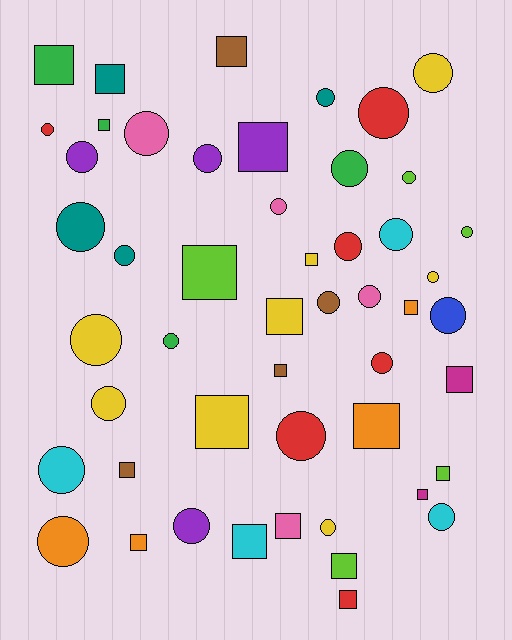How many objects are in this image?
There are 50 objects.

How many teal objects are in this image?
There are 4 teal objects.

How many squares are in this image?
There are 21 squares.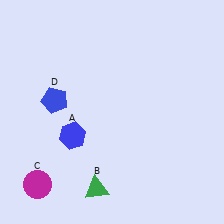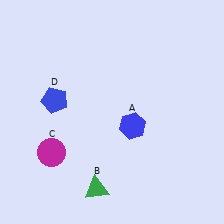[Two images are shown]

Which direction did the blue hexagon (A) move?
The blue hexagon (A) moved right.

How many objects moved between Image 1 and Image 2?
2 objects moved between the two images.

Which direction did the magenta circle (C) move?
The magenta circle (C) moved up.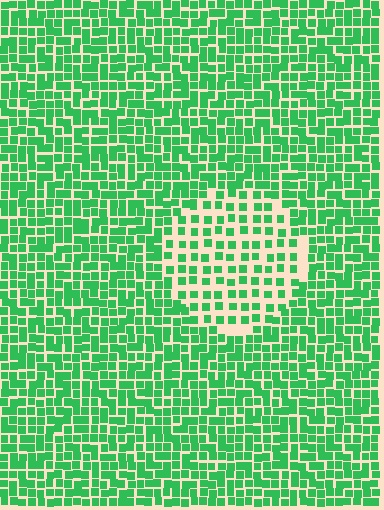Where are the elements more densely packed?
The elements are more densely packed outside the circle boundary.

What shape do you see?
I see a circle.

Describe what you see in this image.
The image contains small green elements arranged at two different densities. A circle-shaped region is visible where the elements are less densely packed than the surrounding area.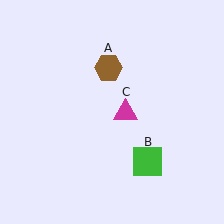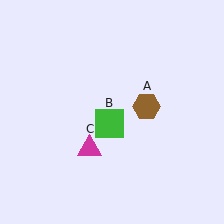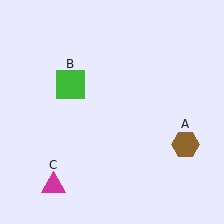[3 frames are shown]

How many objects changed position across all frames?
3 objects changed position: brown hexagon (object A), green square (object B), magenta triangle (object C).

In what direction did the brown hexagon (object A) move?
The brown hexagon (object A) moved down and to the right.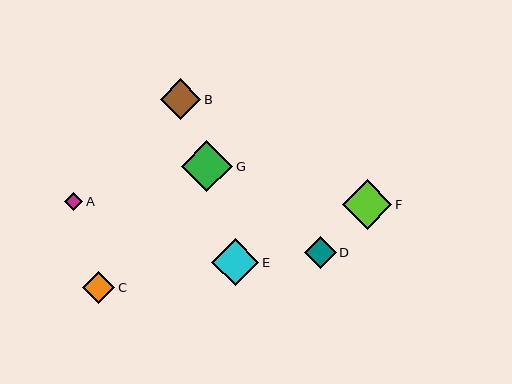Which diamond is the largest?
Diamond G is the largest with a size of approximately 51 pixels.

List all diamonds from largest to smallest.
From largest to smallest: G, F, E, B, D, C, A.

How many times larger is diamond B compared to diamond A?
Diamond B is approximately 2.2 times the size of diamond A.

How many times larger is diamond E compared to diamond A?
Diamond E is approximately 2.6 times the size of diamond A.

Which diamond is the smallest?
Diamond A is the smallest with a size of approximately 18 pixels.